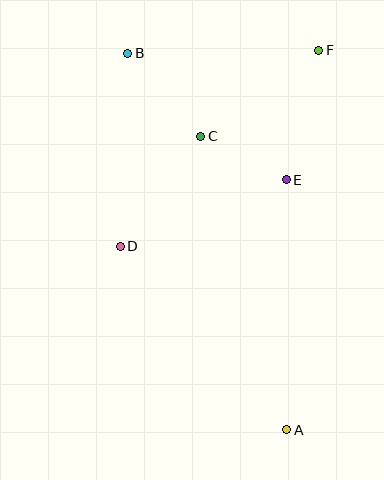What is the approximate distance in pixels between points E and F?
The distance between E and F is approximately 134 pixels.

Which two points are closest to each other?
Points C and E are closest to each other.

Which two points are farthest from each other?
Points A and B are farthest from each other.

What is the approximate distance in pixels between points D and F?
The distance between D and F is approximately 279 pixels.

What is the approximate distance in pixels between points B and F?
The distance between B and F is approximately 191 pixels.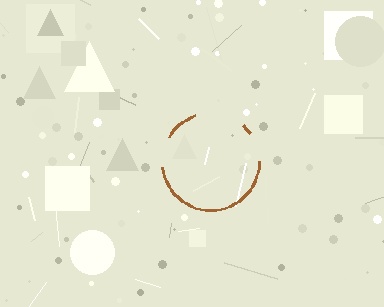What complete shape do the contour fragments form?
The contour fragments form a circle.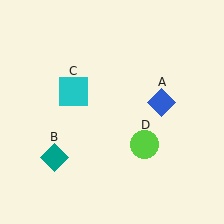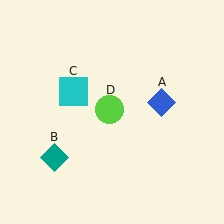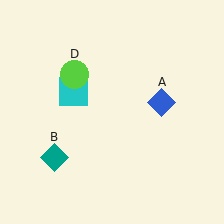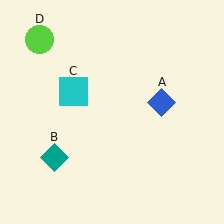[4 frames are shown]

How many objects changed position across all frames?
1 object changed position: lime circle (object D).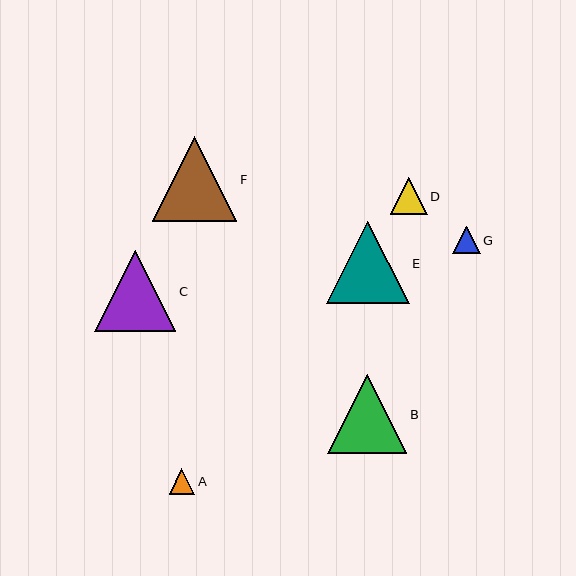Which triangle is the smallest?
Triangle A is the smallest with a size of approximately 26 pixels.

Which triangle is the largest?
Triangle F is the largest with a size of approximately 85 pixels.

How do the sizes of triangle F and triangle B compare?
Triangle F and triangle B are approximately the same size.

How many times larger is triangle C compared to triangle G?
Triangle C is approximately 3.0 times the size of triangle G.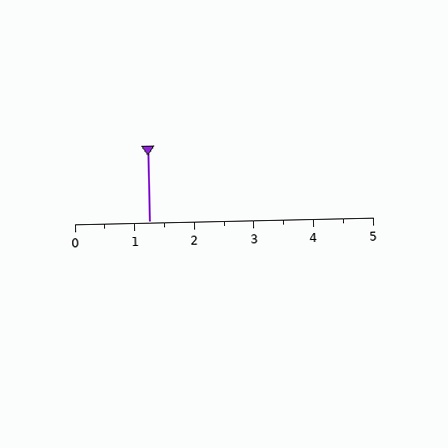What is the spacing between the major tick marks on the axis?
The major ticks are spaced 1 apart.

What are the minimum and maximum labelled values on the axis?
The axis runs from 0 to 5.